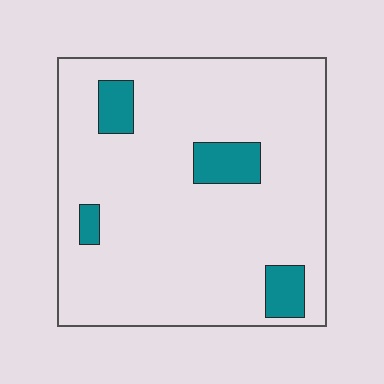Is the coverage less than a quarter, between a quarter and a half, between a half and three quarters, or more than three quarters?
Less than a quarter.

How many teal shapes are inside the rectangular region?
4.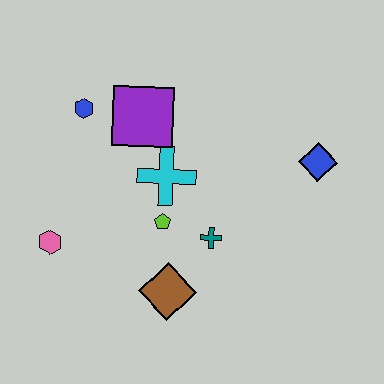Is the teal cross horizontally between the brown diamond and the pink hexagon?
No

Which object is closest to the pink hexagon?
The lime pentagon is closest to the pink hexagon.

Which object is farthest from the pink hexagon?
The blue diamond is farthest from the pink hexagon.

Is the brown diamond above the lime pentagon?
No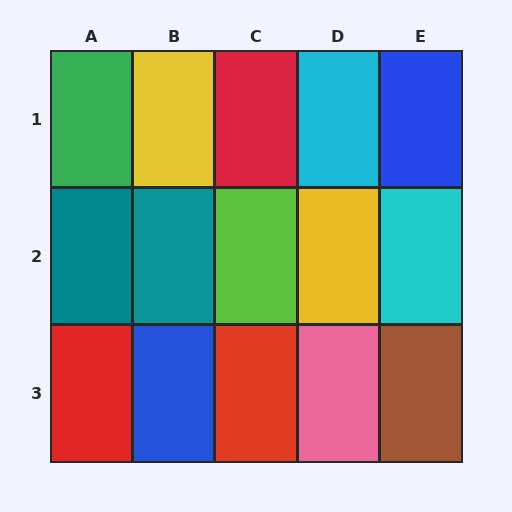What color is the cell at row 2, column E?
Cyan.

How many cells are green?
1 cell is green.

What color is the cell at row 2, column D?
Yellow.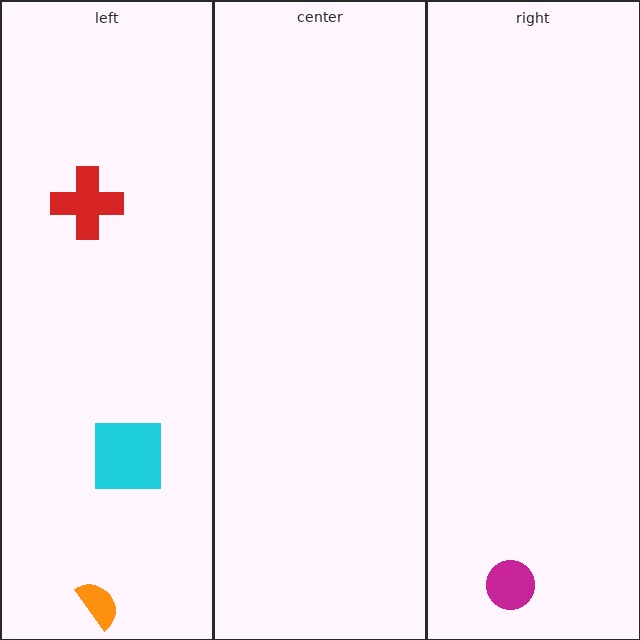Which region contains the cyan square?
The left region.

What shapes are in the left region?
The orange semicircle, the cyan square, the red cross.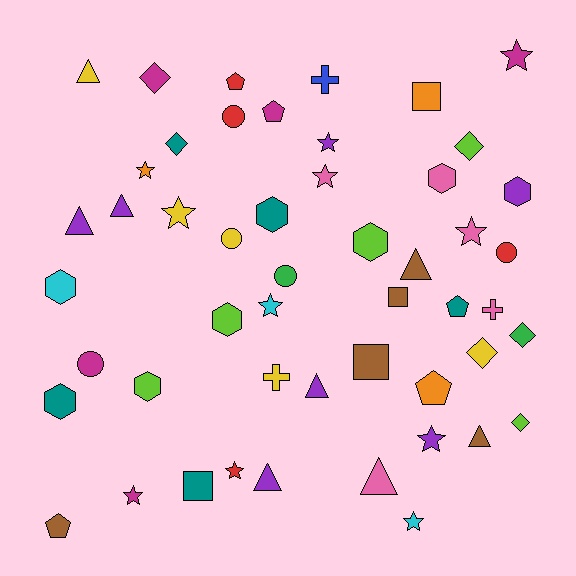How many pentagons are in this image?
There are 5 pentagons.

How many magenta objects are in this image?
There are 5 magenta objects.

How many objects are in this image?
There are 50 objects.